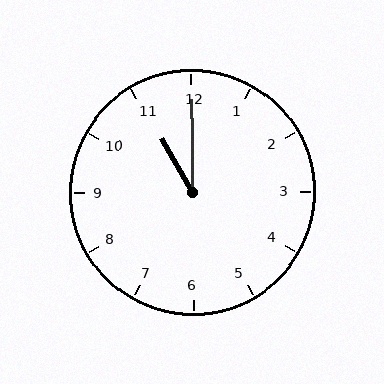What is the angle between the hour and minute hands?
Approximately 30 degrees.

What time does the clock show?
11:00.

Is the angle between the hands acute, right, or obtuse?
It is acute.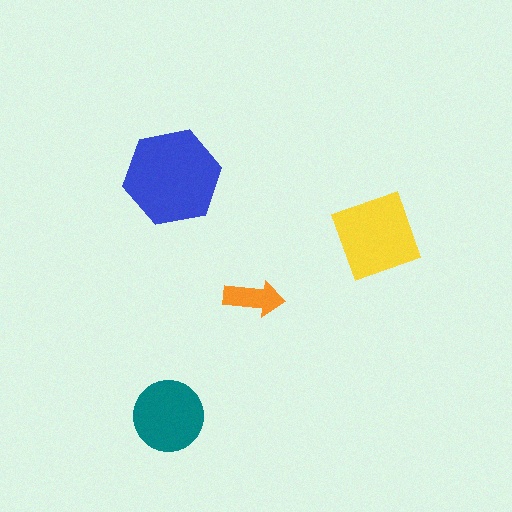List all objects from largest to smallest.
The blue hexagon, the yellow diamond, the teal circle, the orange arrow.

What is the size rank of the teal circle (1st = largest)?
3rd.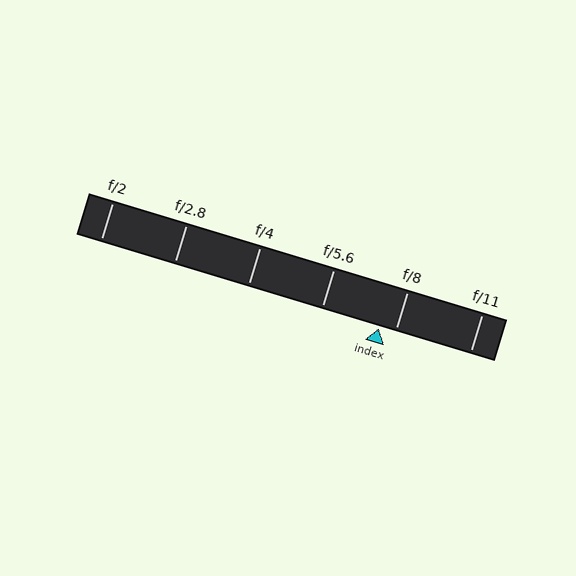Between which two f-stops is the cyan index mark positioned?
The index mark is between f/5.6 and f/8.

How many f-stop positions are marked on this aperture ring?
There are 6 f-stop positions marked.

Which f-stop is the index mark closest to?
The index mark is closest to f/8.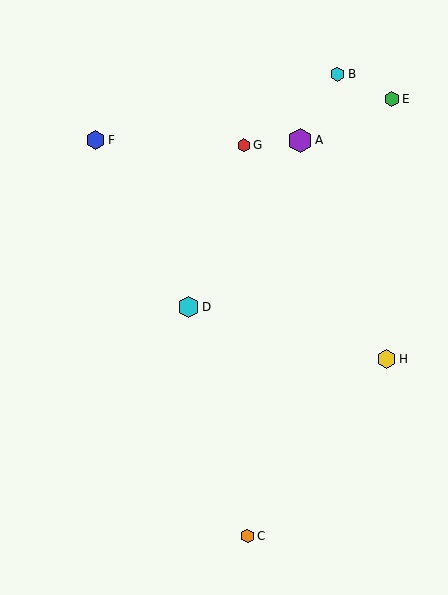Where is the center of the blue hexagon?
The center of the blue hexagon is at (96, 140).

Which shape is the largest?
The purple hexagon (labeled A) is the largest.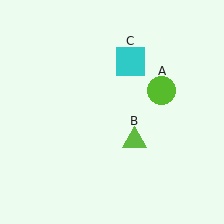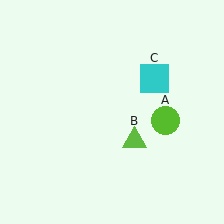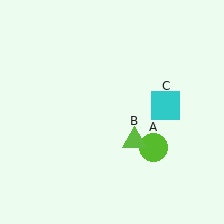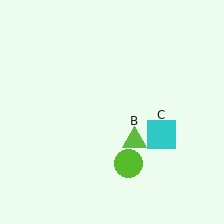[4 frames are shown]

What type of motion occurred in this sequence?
The lime circle (object A), cyan square (object C) rotated clockwise around the center of the scene.